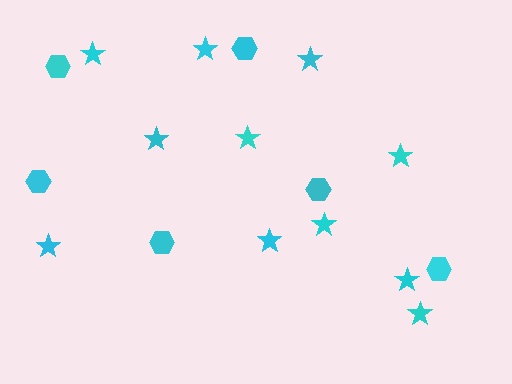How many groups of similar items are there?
There are 2 groups: one group of hexagons (6) and one group of stars (11).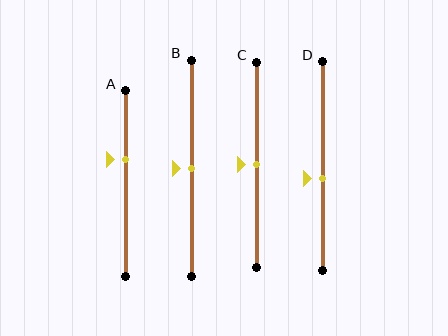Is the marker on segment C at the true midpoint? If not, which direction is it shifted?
Yes, the marker on segment C is at the true midpoint.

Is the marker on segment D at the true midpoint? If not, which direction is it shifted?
No, the marker on segment D is shifted downward by about 6% of the segment length.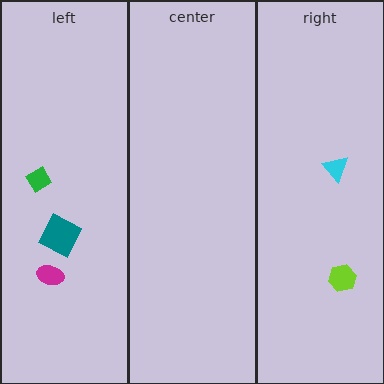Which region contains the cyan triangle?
The right region.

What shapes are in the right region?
The cyan triangle, the lime hexagon.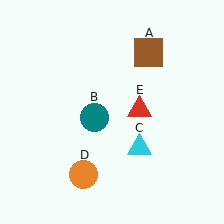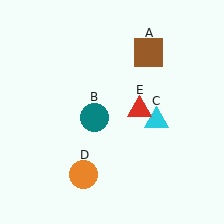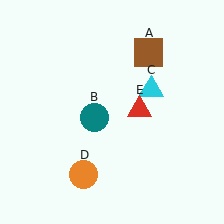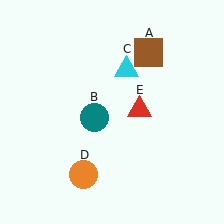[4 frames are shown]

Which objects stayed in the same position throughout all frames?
Brown square (object A) and teal circle (object B) and orange circle (object D) and red triangle (object E) remained stationary.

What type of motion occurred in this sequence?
The cyan triangle (object C) rotated counterclockwise around the center of the scene.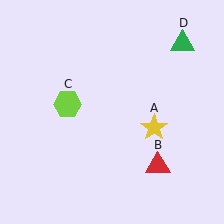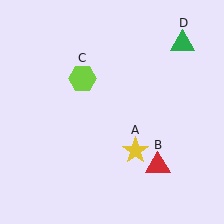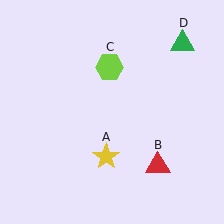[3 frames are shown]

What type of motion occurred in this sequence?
The yellow star (object A), lime hexagon (object C) rotated clockwise around the center of the scene.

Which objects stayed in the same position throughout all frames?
Red triangle (object B) and green triangle (object D) remained stationary.